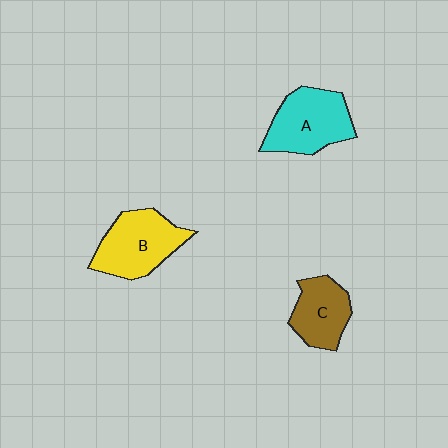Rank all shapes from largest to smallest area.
From largest to smallest: B (yellow), A (cyan), C (brown).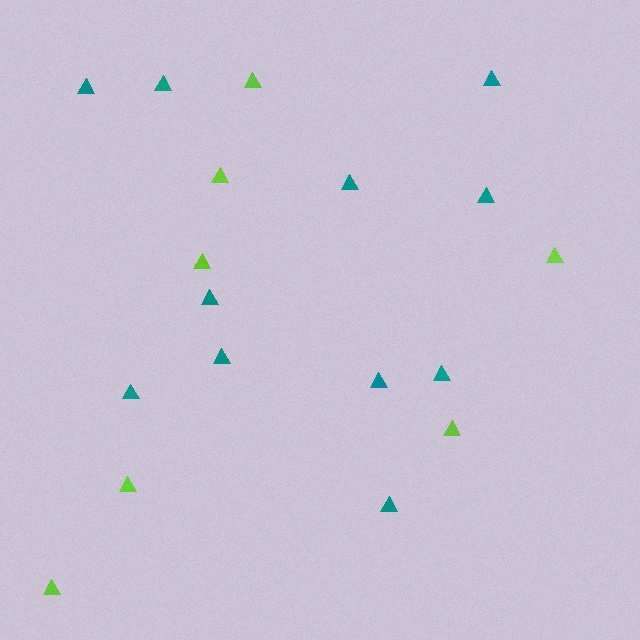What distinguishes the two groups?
There are 2 groups: one group of lime triangles (7) and one group of teal triangles (11).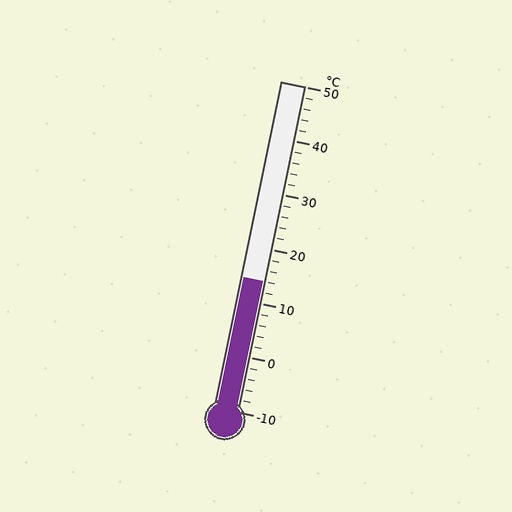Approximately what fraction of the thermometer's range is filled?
The thermometer is filled to approximately 40% of its range.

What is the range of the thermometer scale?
The thermometer scale ranges from -10°C to 50°C.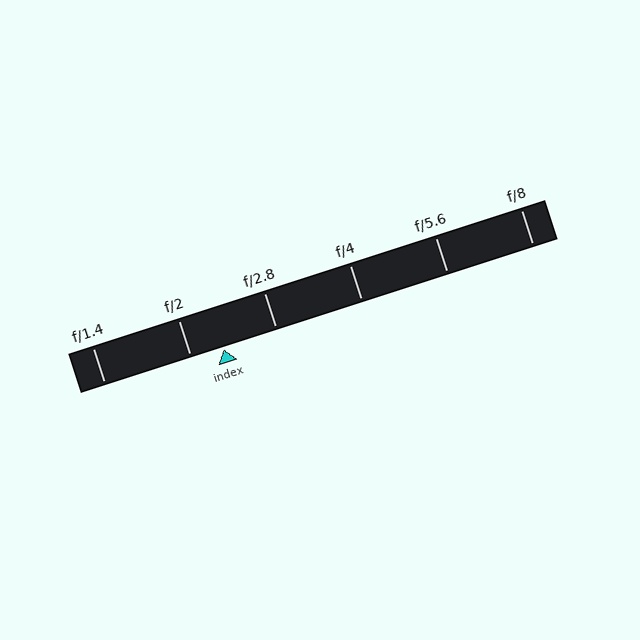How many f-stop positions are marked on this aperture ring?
There are 6 f-stop positions marked.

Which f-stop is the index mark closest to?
The index mark is closest to f/2.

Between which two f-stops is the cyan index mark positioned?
The index mark is between f/2 and f/2.8.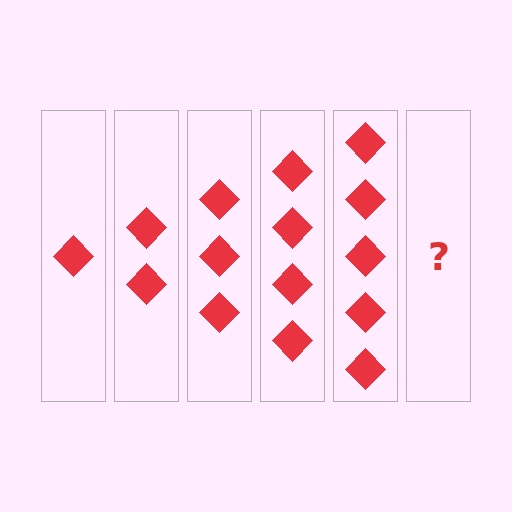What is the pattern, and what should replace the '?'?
The pattern is that each step adds one more diamond. The '?' should be 6 diamonds.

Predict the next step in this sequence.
The next step is 6 diamonds.